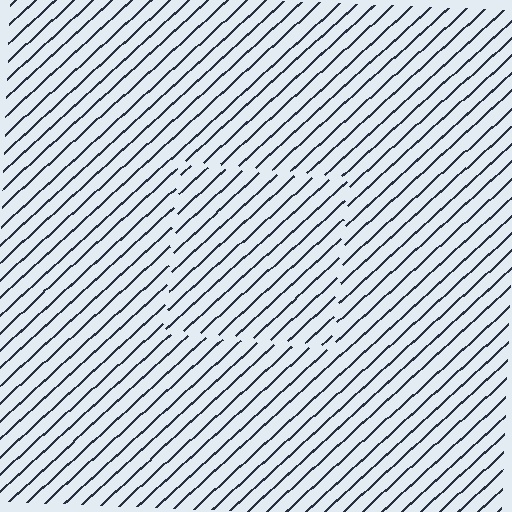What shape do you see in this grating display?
An illusory square. The interior of the shape contains the same grating, shifted by half a period — the contour is defined by the phase discontinuity where line-ends from the inner and outer gratings abut.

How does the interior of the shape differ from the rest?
The interior of the shape contains the same grating, shifted by half a period — the contour is defined by the phase discontinuity where line-ends from the inner and outer gratings abut.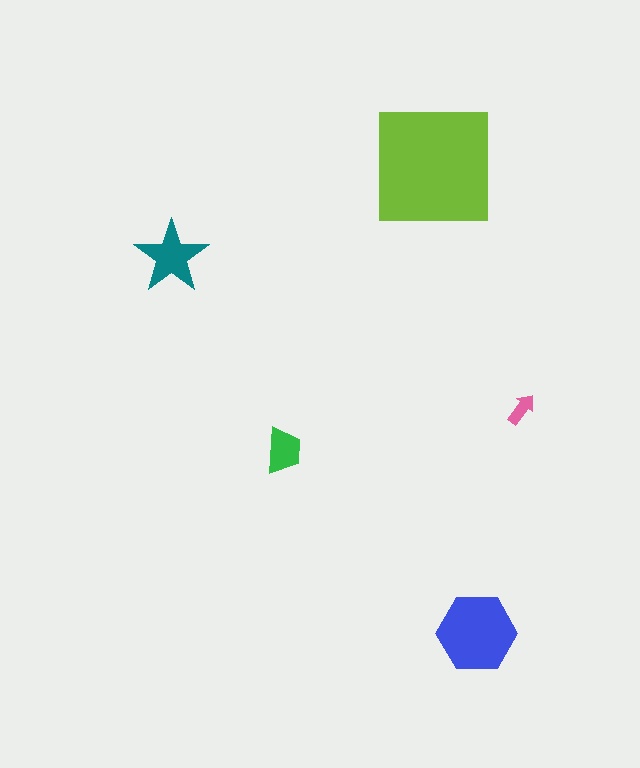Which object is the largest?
The lime square.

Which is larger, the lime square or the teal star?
The lime square.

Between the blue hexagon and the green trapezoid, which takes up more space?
The blue hexagon.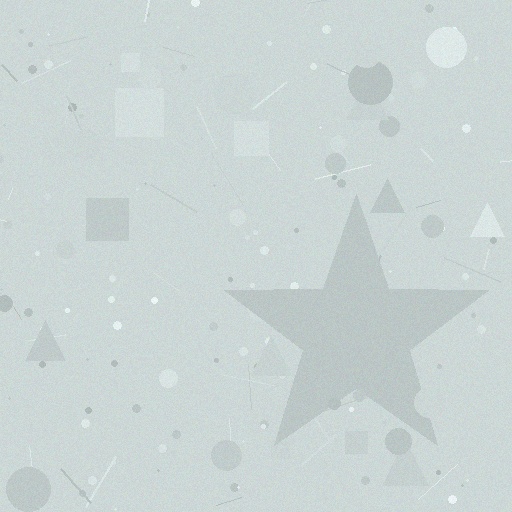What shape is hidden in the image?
A star is hidden in the image.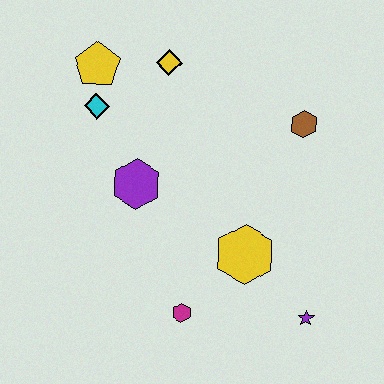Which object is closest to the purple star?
The yellow hexagon is closest to the purple star.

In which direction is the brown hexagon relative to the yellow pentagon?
The brown hexagon is to the right of the yellow pentagon.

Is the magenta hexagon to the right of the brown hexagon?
No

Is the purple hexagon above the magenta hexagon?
Yes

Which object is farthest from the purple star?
The yellow pentagon is farthest from the purple star.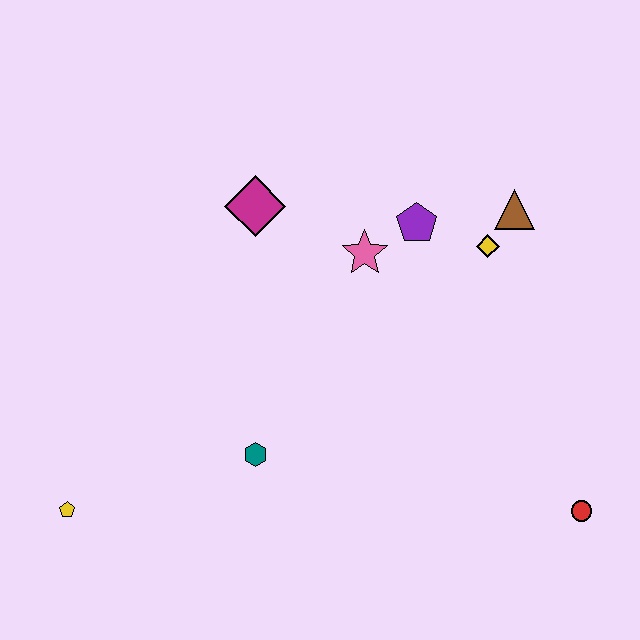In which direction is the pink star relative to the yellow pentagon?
The pink star is to the right of the yellow pentagon.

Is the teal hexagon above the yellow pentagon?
Yes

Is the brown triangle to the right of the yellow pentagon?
Yes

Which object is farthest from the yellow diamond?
The yellow pentagon is farthest from the yellow diamond.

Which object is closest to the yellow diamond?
The brown triangle is closest to the yellow diamond.